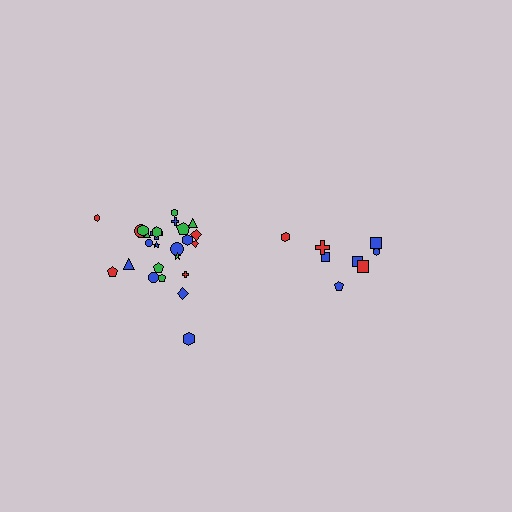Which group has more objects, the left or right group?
The left group.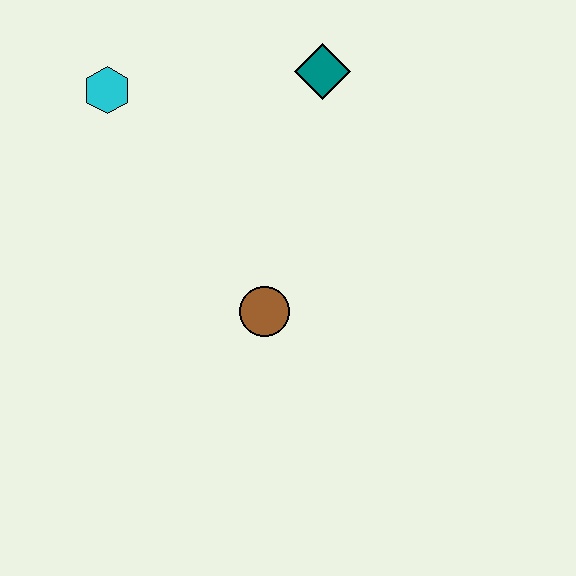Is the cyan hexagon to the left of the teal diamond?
Yes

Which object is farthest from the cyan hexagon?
The brown circle is farthest from the cyan hexagon.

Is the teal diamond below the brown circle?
No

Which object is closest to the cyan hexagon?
The teal diamond is closest to the cyan hexagon.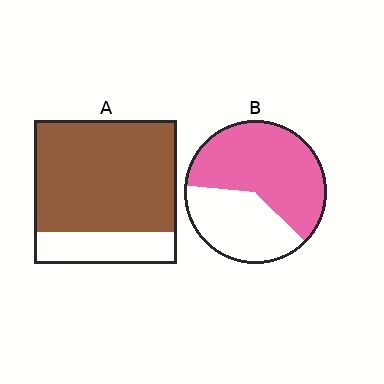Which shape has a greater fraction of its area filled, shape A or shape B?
Shape A.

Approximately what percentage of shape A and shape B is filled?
A is approximately 80% and B is approximately 60%.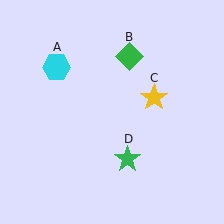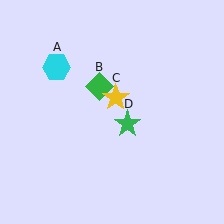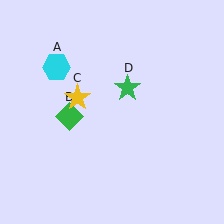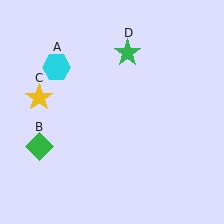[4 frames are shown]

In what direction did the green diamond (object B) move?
The green diamond (object B) moved down and to the left.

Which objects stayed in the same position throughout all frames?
Cyan hexagon (object A) remained stationary.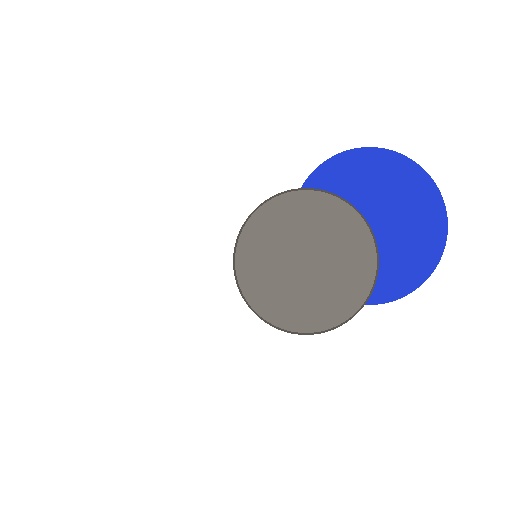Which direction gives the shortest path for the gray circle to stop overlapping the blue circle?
Moving left gives the shortest separation.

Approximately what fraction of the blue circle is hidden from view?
Roughly 38% of the blue circle is hidden behind the gray circle.